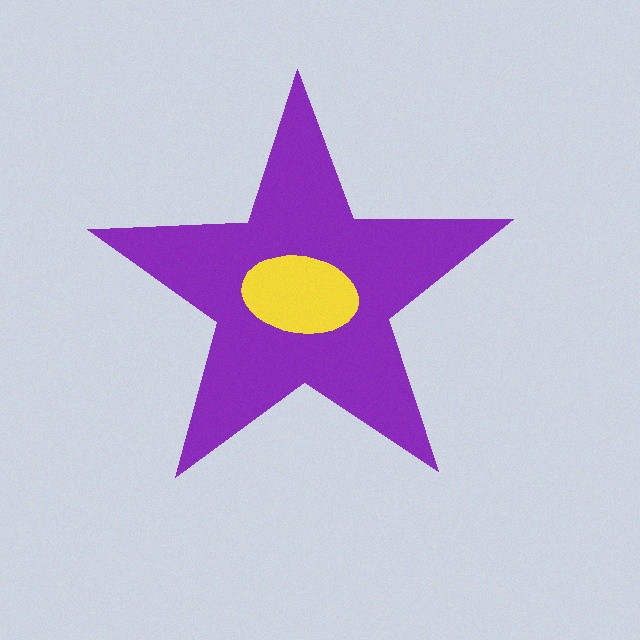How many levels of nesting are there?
2.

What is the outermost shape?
The purple star.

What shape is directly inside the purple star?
The yellow ellipse.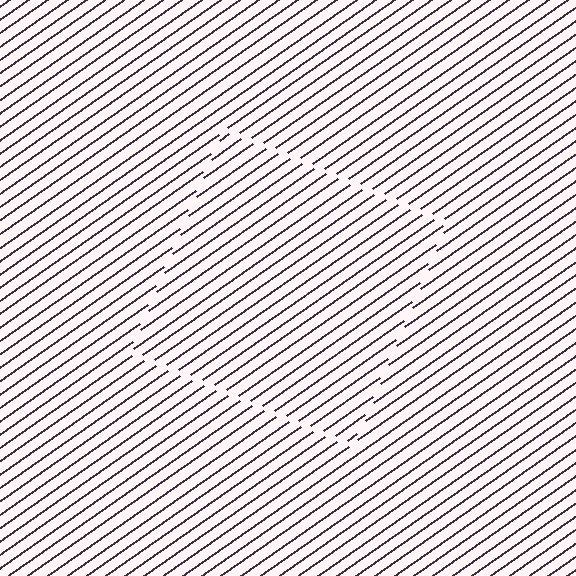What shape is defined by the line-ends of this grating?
An illusory square. The interior of the shape contains the same grating, shifted by half a period — the contour is defined by the phase discontinuity where line-ends from the inner and outer gratings abut.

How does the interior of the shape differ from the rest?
The interior of the shape contains the same grating, shifted by half a period — the contour is defined by the phase discontinuity where line-ends from the inner and outer gratings abut.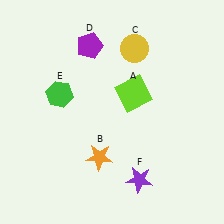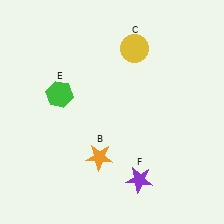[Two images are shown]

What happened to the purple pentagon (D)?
The purple pentagon (D) was removed in Image 2. It was in the top-left area of Image 1.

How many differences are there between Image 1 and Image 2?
There are 2 differences between the two images.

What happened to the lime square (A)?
The lime square (A) was removed in Image 2. It was in the top-right area of Image 1.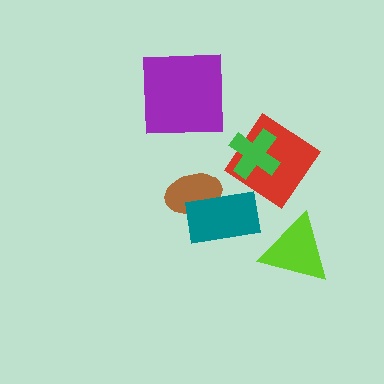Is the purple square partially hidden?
No, no other shape covers it.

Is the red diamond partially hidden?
Yes, it is partially covered by another shape.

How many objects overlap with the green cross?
1 object overlaps with the green cross.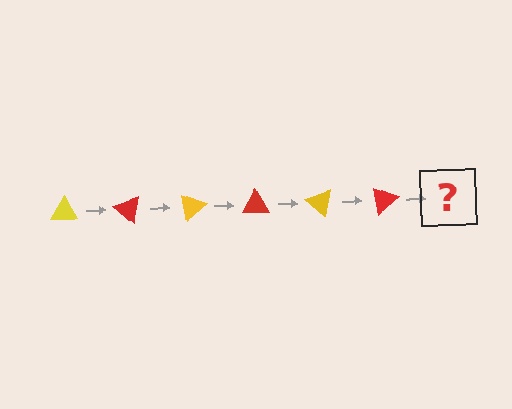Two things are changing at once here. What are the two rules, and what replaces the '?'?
The two rules are that it rotates 40 degrees each step and the color cycles through yellow and red. The '?' should be a yellow triangle, rotated 240 degrees from the start.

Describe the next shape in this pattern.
It should be a yellow triangle, rotated 240 degrees from the start.